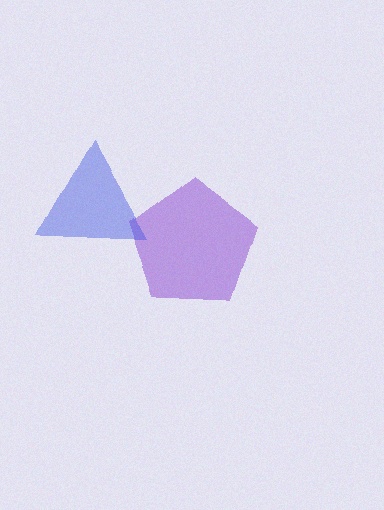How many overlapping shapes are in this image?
There are 2 overlapping shapes in the image.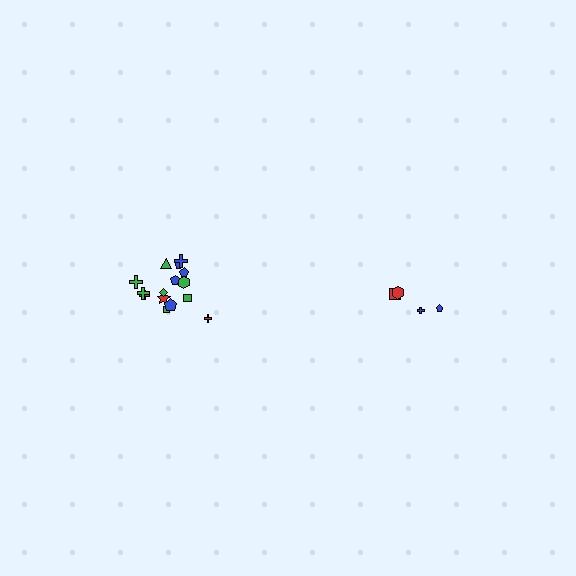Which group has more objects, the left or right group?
The left group.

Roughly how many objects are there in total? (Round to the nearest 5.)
Roughly 20 objects in total.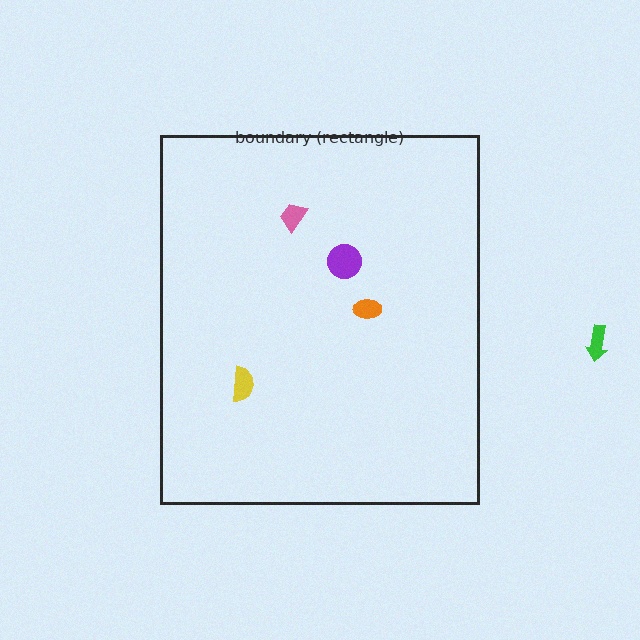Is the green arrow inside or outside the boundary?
Outside.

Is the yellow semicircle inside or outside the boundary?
Inside.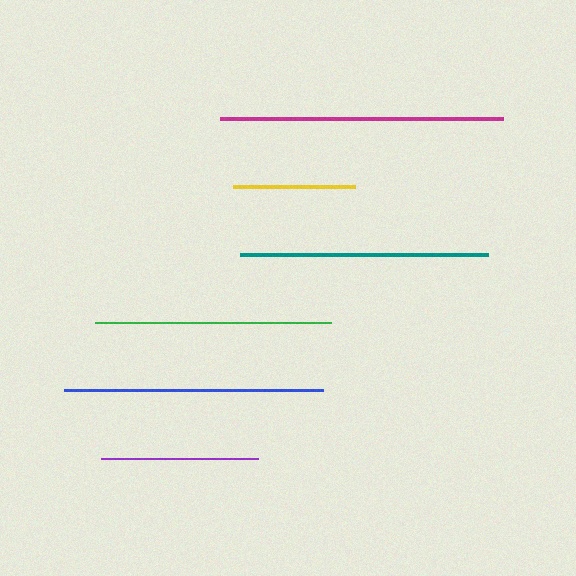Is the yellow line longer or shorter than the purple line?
The purple line is longer than the yellow line.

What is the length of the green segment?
The green segment is approximately 237 pixels long.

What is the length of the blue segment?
The blue segment is approximately 260 pixels long.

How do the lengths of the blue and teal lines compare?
The blue and teal lines are approximately the same length.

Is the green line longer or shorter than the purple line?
The green line is longer than the purple line.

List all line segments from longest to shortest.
From longest to shortest: magenta, blue, teal, green, purple, yellow.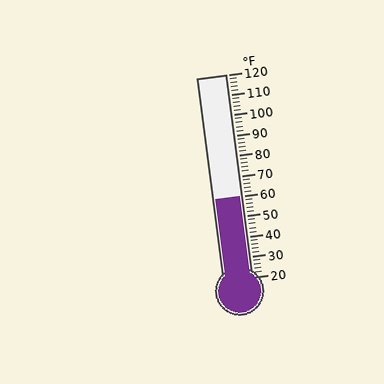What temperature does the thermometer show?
The thermometer shows approximately 60°F.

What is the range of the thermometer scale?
The thermometer scale ranges from 20°F to 120°F.